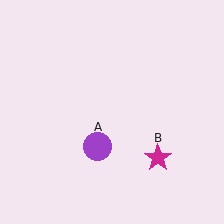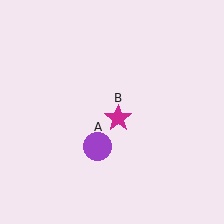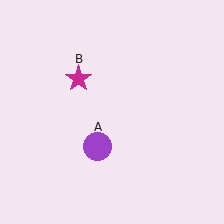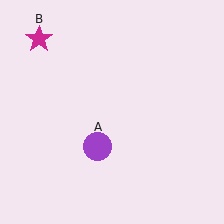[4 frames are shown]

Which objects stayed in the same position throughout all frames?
Purple circle (object A) remained stationary.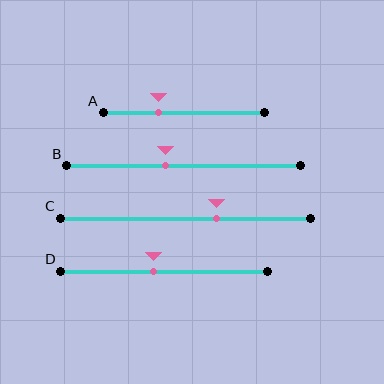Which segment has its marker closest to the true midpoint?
Segment D has its marker closest to the true midpoint.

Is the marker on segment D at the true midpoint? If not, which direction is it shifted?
No, the marker on segment D is shifted to the left by about 5% of the segment length.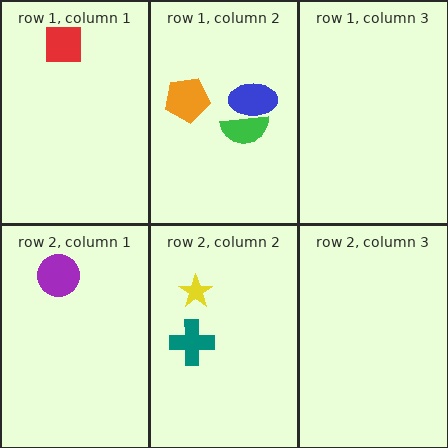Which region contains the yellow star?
The row 2, column 2 region.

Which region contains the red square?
The row 1, column 1 region.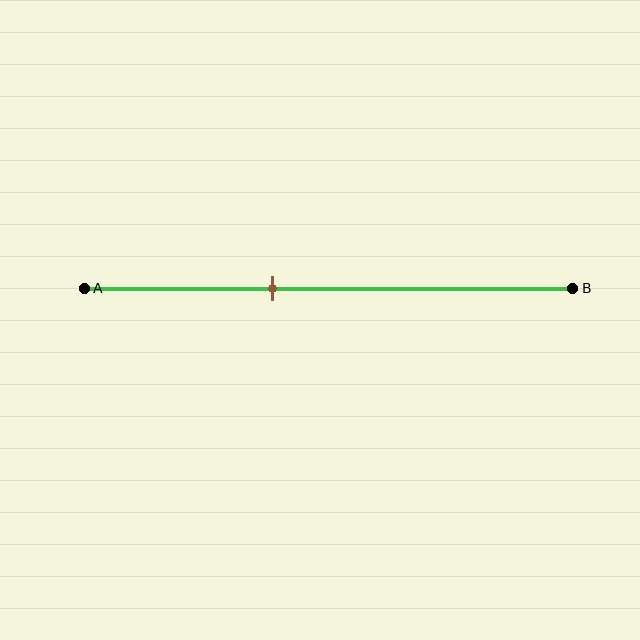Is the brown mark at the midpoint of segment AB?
No, the mark is at about 40% from A, not at the 50% midpoint.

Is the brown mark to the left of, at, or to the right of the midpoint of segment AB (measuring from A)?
The brown mark is to the left of the midpoint of segment AB.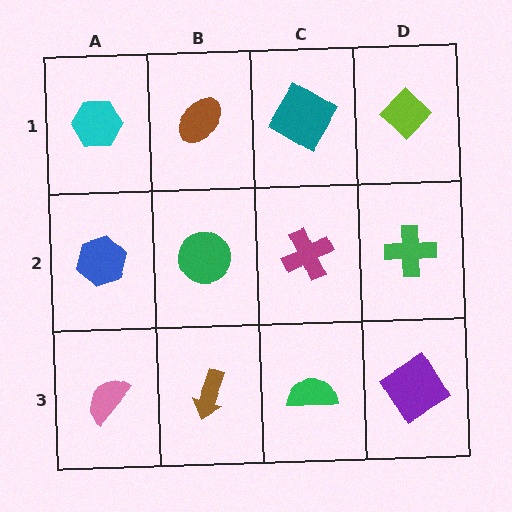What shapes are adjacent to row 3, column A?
A blue hexagon (row 2, column A), a brown arrow (row 3, column B).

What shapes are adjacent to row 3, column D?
A green cross (row 2, column D), a green semicircle (row 3, column C).